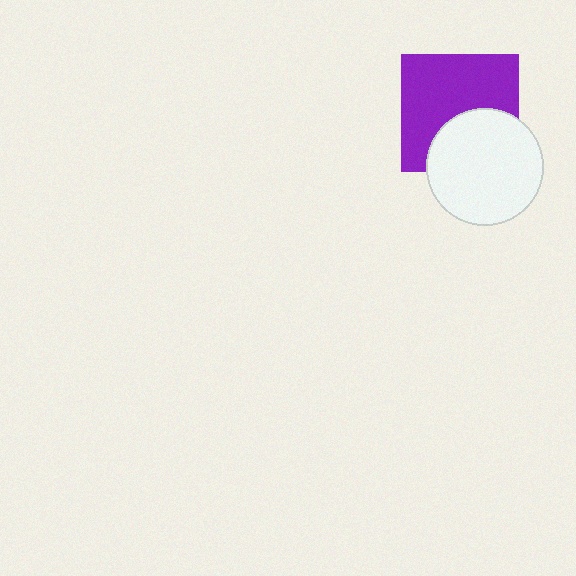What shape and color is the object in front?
The object in front is a white circle.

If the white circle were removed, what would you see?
You would see the complete purple square.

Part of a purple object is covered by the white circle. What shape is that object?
It is a square.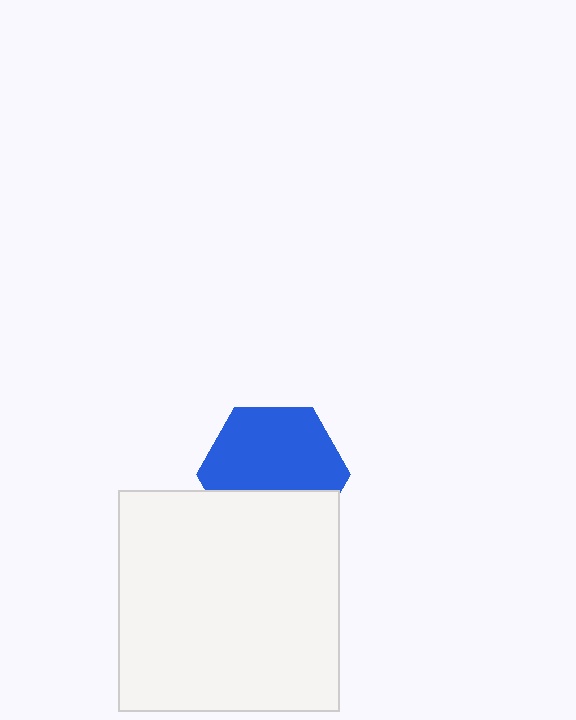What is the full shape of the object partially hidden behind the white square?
The partially hidden object is a blue hexagon.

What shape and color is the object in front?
The object in front is a white square.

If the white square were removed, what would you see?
You would see the complete blue hexagon.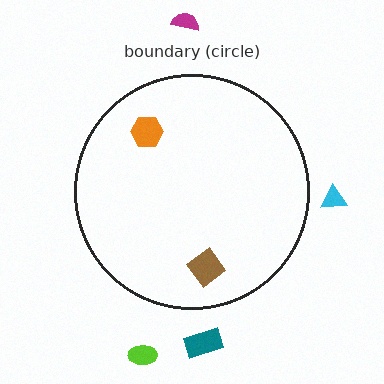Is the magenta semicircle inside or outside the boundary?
Outside.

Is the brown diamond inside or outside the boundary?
Inside.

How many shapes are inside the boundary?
2 inside, 4 outside.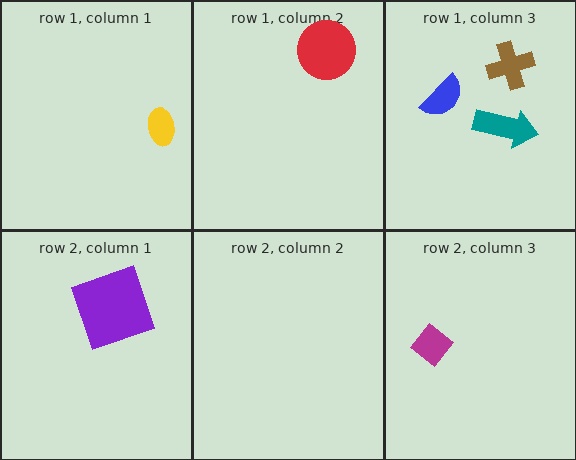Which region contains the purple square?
The row 2, column 1 region.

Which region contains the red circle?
The row 1, column 2 region.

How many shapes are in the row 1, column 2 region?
1.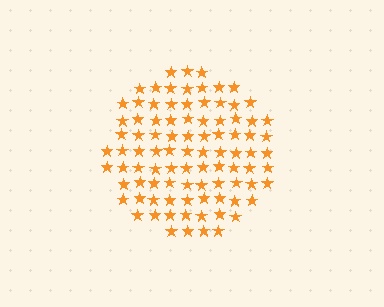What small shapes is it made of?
It is made of small stars.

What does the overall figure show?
The overall figure shows a circle.